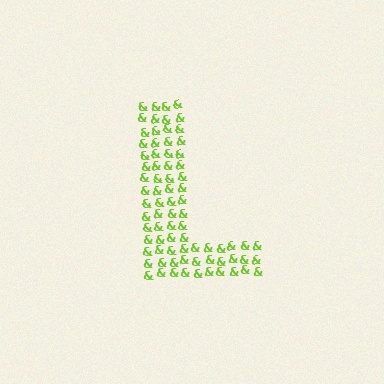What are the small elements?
The small elements are ampersands.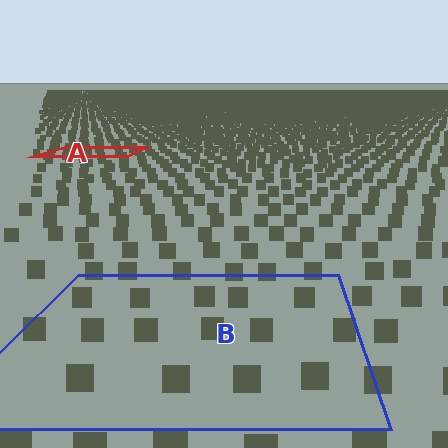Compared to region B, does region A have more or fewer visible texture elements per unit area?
Region A has more texture elements per unit area — they are packed more densely because it is farther away.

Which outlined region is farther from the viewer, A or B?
Region A is farther from the viewer — the texture elements inside it appear smaller and more densely packed.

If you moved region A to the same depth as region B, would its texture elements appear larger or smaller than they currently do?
They would appear larger. At a closer depth, the same texture elements are projected at a bigger on-screen size.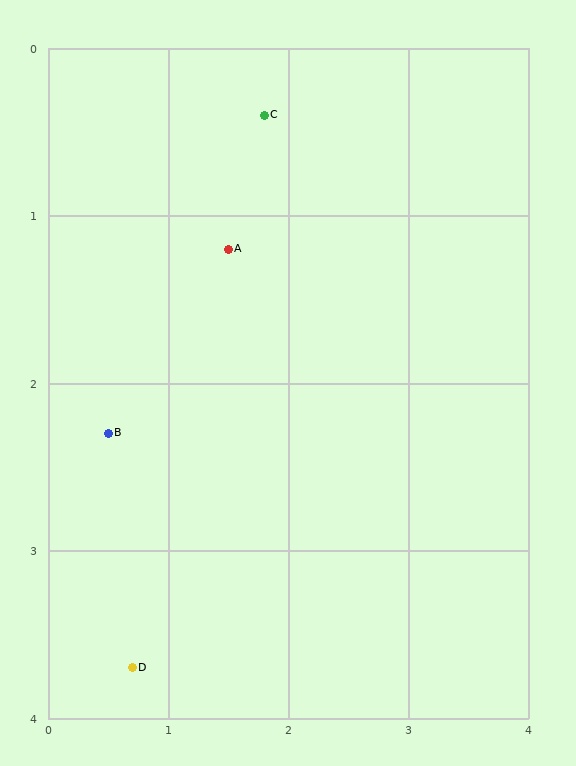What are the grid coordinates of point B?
Point B is at approximately (0.5, 2.3).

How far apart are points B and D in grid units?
Points B and D are about 1.4 grid units apart.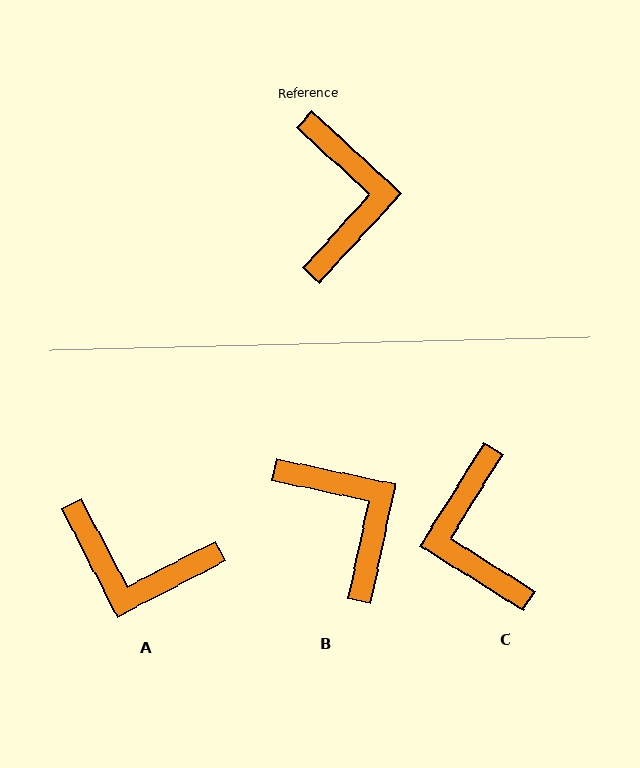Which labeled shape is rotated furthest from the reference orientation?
C, about 169 degrees away.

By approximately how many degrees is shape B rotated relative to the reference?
Approximately 30 degrees counter-clockwise.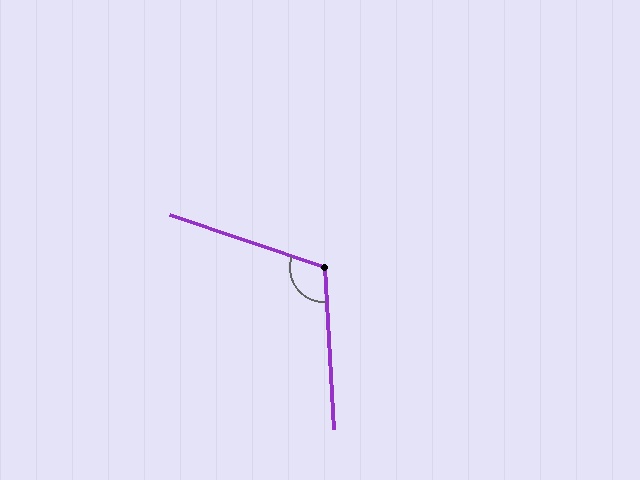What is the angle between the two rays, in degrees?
Approximately 112 degrees.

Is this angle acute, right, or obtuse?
It is obtuse.